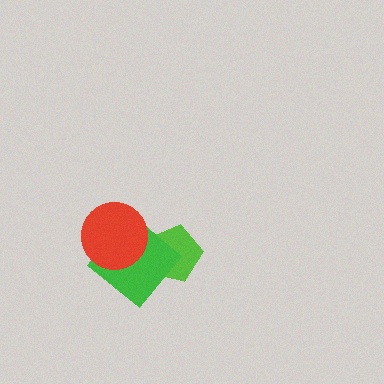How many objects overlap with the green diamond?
2 objects overlap with the green diamond.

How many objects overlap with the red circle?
1 object overlaps with the red circle.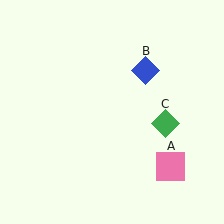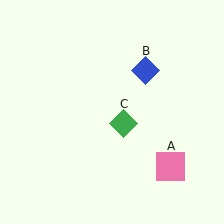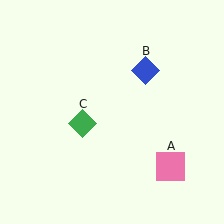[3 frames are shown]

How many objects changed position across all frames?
1 object changed position: green diamond (object C).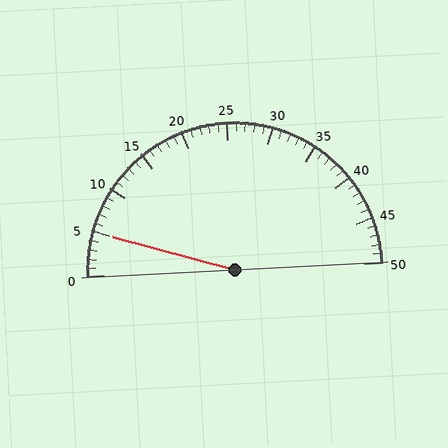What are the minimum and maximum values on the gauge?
The gauge ranges from 0 to 50.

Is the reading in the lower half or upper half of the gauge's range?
The reading is in the lower half of the range (0 to 50).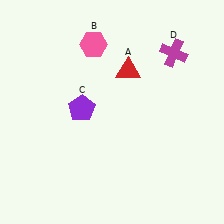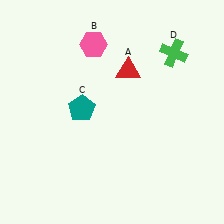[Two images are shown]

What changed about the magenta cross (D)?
In Image 1, D is magenta. In Image 2, it changed to green.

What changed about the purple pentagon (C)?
In Image 1, C is purple. In Image 2, it changed to teal.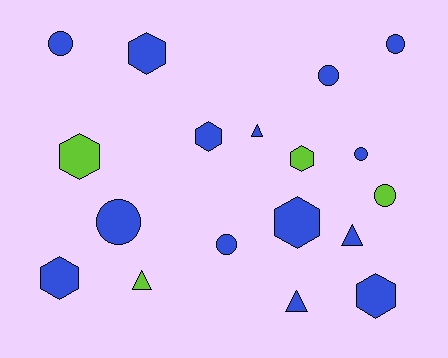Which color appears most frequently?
Blue, with 14 objects.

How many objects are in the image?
There are 18 objects.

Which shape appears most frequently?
Circle, with 7 objects.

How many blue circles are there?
There are 6 blue circles.